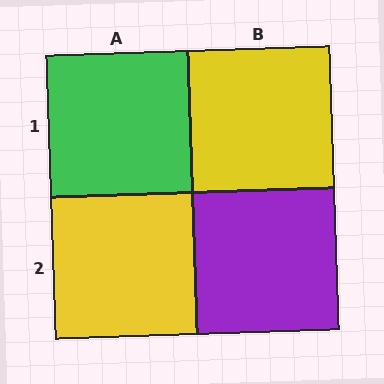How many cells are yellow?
2 cells are yellow.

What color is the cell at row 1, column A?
Green.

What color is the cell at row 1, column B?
Yellow.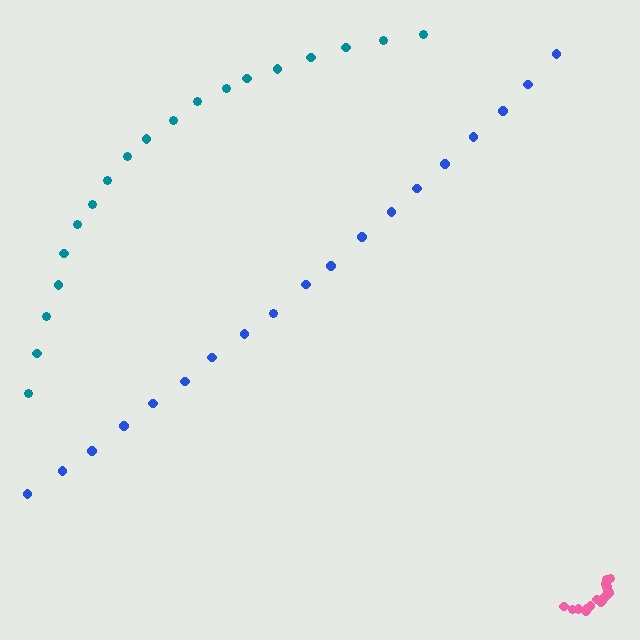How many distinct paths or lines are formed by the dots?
There are 3 distinct paths.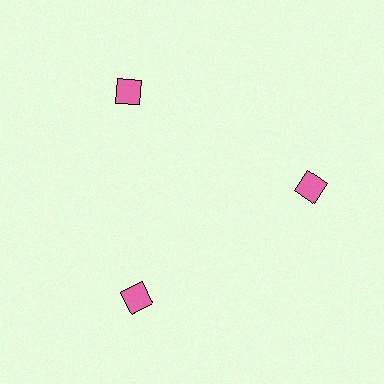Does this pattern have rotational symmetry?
Yes, this pattern has 3-fold rotational symmetry. It looks the same after rotating 120 degrees around the center.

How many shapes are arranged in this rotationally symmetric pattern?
There are 3 shapes, arranged in 3 groups of 1.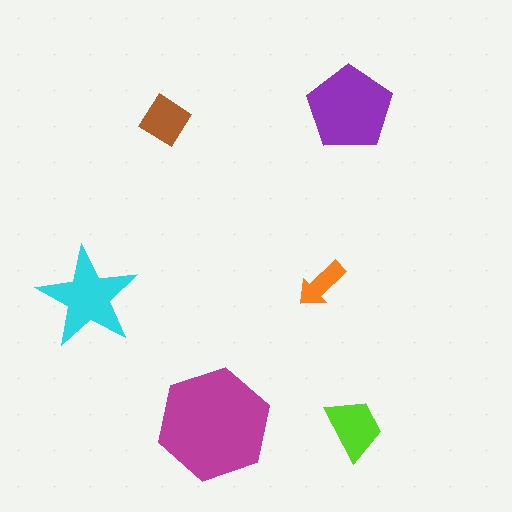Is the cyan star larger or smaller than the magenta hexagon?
Smaller.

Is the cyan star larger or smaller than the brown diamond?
Larger.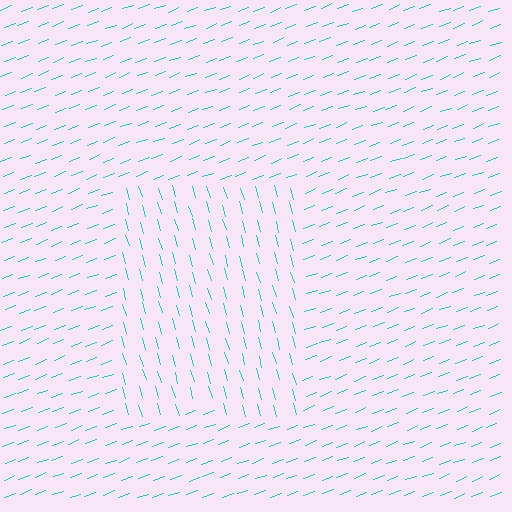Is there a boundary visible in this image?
Yes, there is a texture boundary formed by a change in line orientation.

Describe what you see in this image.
The image is filled with small cyan line segments. A rectangle region in the image has lines oriented differently from the surrounding lines, creating a visible texture boundary.